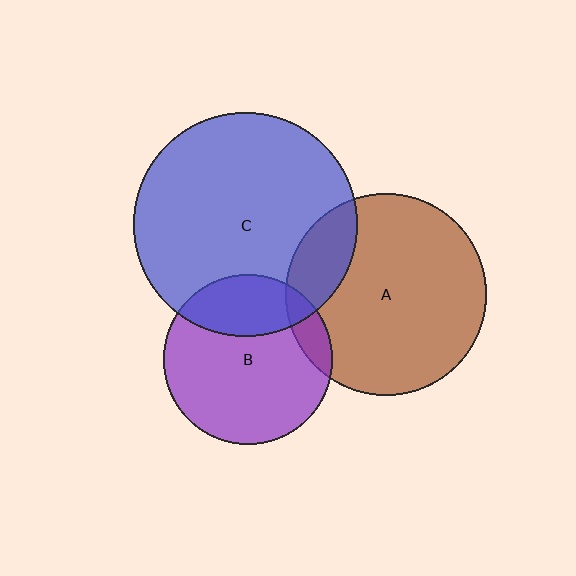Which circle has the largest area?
Circle C (blue).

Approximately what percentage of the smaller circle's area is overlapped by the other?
Approximately 10%.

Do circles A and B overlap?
Yes.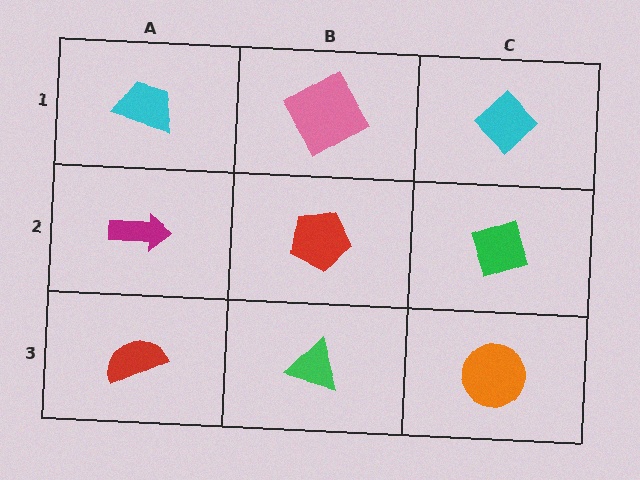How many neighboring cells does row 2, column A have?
3.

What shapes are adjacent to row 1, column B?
A red pentagon (row 2, column B), a cyan trapezoid (row 1, column A), a cyan diamond (row 1, column C).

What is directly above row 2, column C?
A cyan diamond.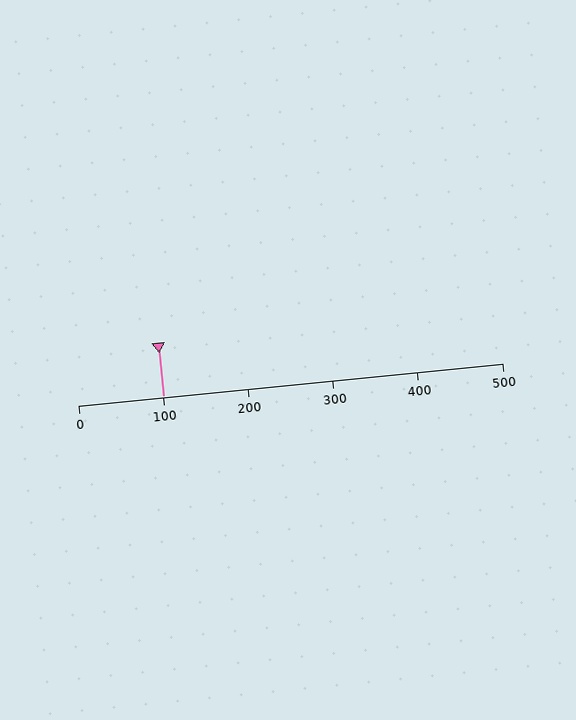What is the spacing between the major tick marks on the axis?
The major ticks are spaced 100 apart.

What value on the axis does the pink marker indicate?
The marker indicates approximately 100.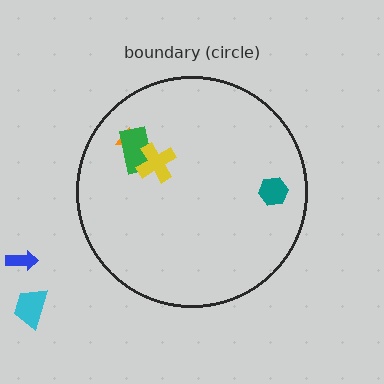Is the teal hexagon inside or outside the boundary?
Inside.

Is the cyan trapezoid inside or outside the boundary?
Outside.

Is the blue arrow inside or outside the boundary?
Outside.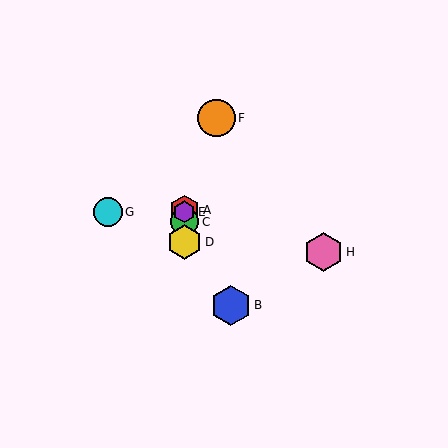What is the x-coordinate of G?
Object G is at x≈108.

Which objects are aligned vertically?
Objects A, C, D, E are aligned vertically.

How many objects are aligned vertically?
4 objects (A, C, D, E) are aligned vertically.